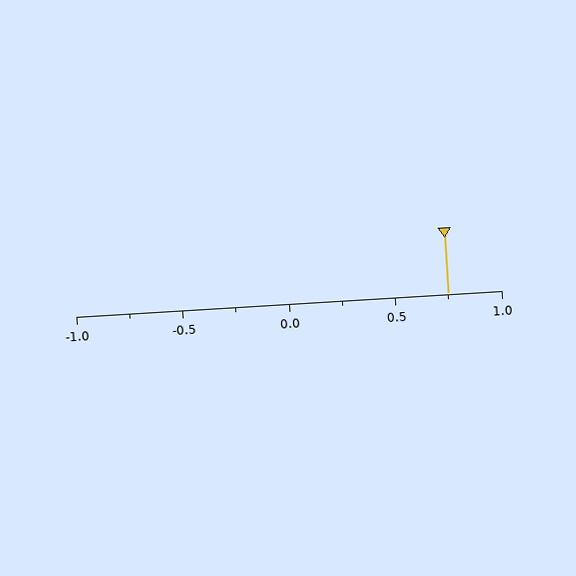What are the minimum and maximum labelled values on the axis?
The axis runs from -1.0 to 1.0.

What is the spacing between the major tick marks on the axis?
The major ticks are spaced 0.5 apart.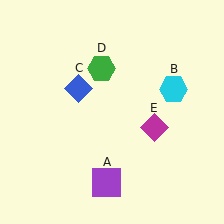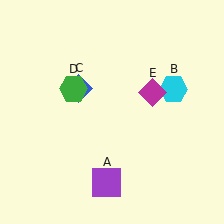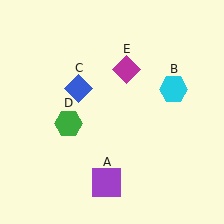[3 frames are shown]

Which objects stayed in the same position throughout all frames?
Purple square (object A) and cyan hexagon (object B) and blue diamond (object C) remained stationary.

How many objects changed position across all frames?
2 objects changed position: green hexagon (object D), magenta diamond (object E).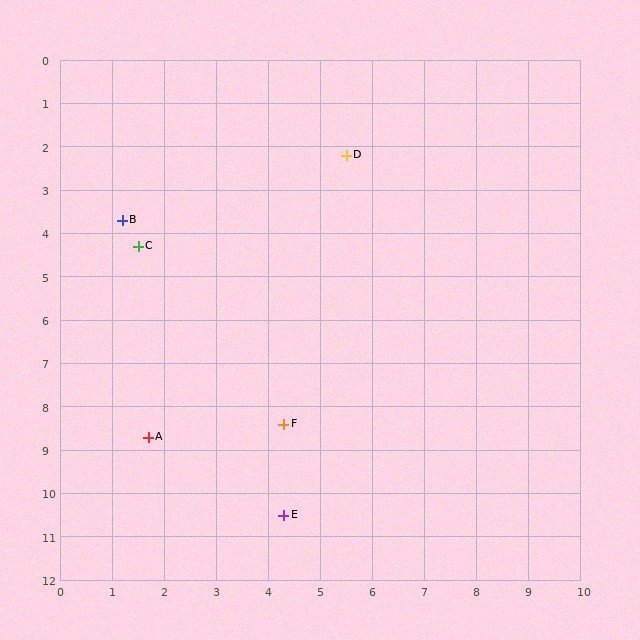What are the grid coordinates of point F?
Point F is at approximately (4.3, 8.4).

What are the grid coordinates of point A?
Point A is at approximately (1.7, 8.7).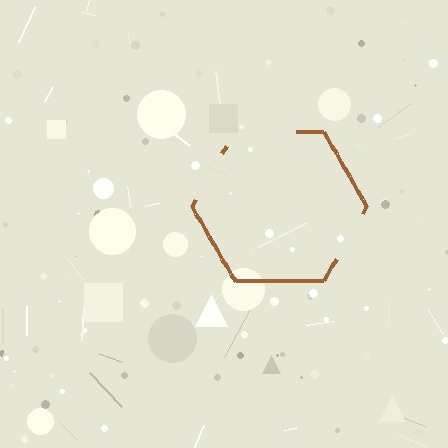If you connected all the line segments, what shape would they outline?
They would outline a hexagon.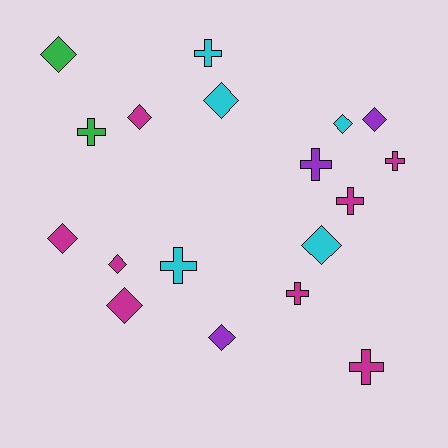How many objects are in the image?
There are 18 objects.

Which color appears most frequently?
Magenta, with 8 objects.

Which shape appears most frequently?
Diamond, with 10 objects.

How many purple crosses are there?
There is 1 purple cross.